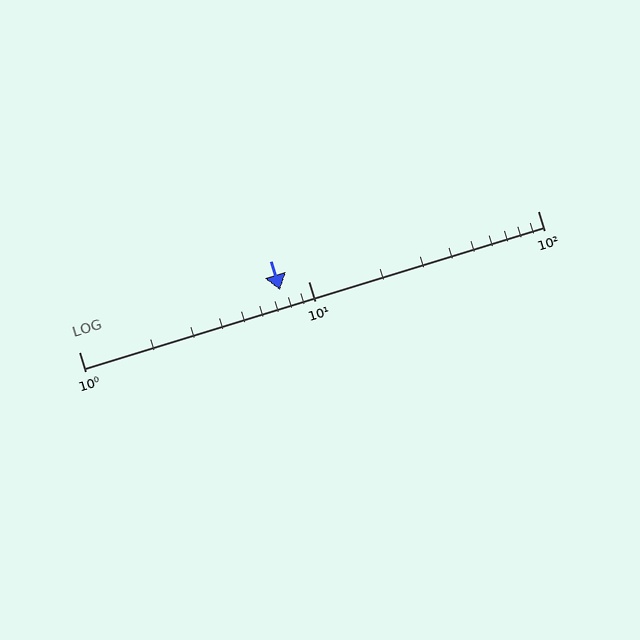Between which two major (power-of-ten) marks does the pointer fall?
The pointer is between 1 and 10.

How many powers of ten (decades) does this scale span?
The scale spans 2 decades, from 1 to 100.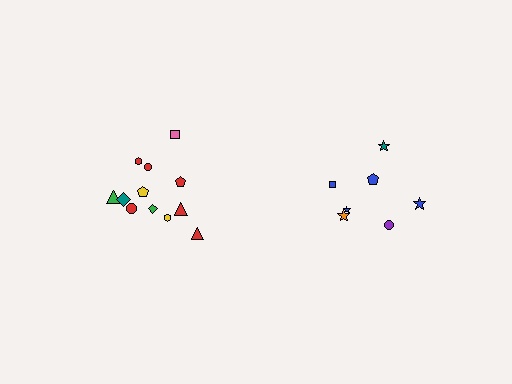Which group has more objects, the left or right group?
The left group.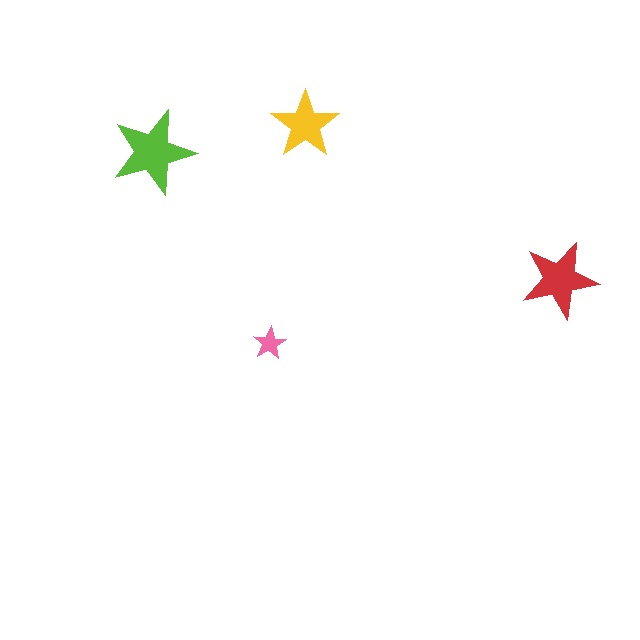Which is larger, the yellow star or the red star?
The red one.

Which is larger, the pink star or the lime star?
The lime one.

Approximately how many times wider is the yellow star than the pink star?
About 2 times wider.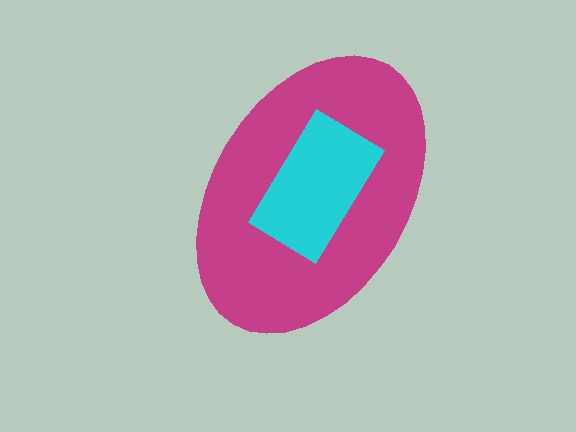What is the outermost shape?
The magenta ellipse.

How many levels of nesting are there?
2.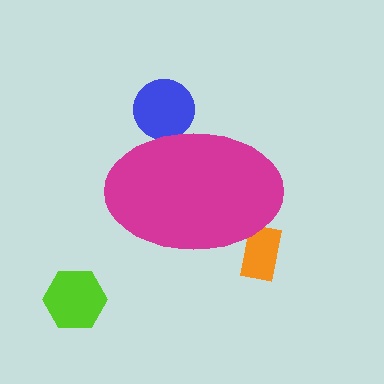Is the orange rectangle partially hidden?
Yes, the orange rectangle is partially hidden behind the magenta ellipse.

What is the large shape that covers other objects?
A magenta ellipse.